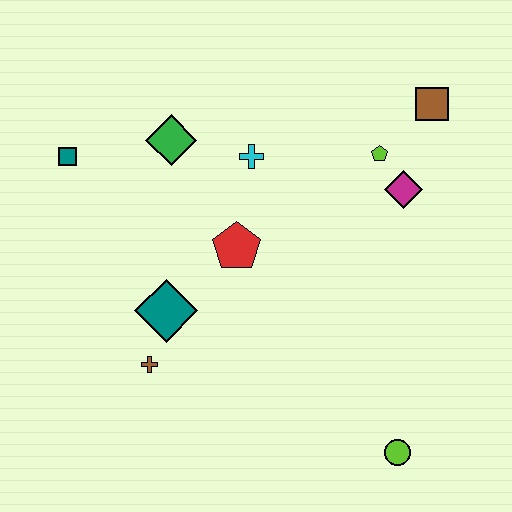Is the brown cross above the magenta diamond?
No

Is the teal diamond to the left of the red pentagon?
Yes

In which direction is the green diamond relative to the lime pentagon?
The green diamond is to the left of the lime pentagon.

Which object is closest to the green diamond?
The cyan cross is closest to the green diamond.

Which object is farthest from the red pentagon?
The lime circle is farthest from the red pentagon.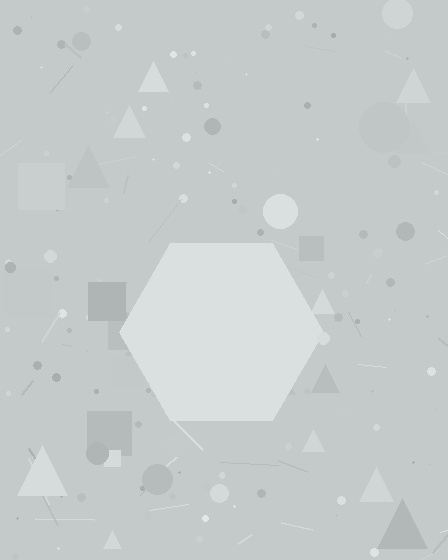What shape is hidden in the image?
A hexagon is hidden in the image.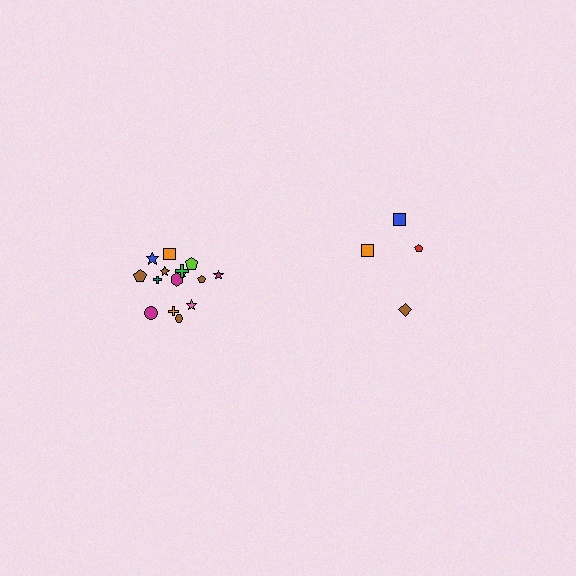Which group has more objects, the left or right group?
The left group.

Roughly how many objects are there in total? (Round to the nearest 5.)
Roughly 20 objects in total.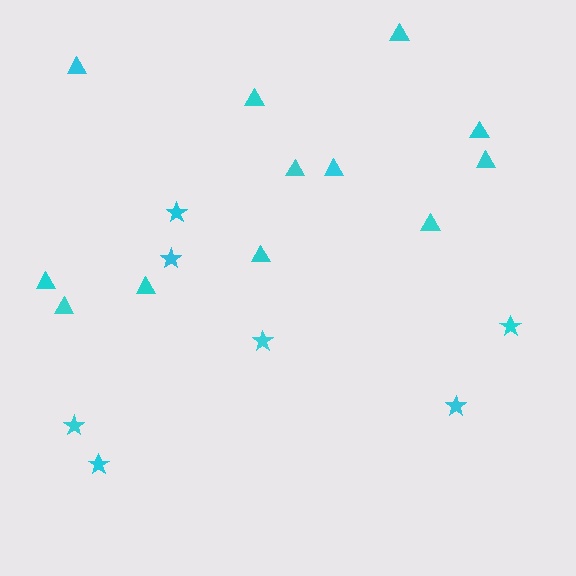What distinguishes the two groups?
There are 2 groups: one group of stars (7) and one group of triangles (12).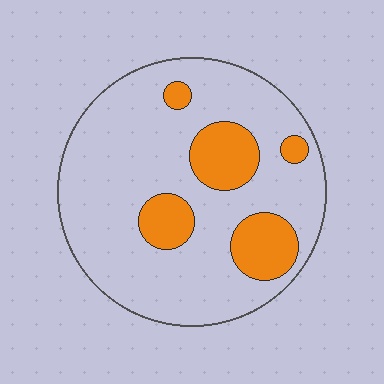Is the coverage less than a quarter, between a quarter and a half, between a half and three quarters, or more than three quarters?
Less than a quarter.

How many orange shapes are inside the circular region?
5.